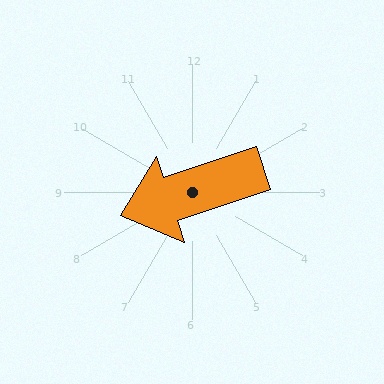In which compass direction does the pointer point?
West.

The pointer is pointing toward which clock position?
Roughly 8 o'clock.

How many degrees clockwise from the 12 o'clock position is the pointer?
Approximately 252 degrees.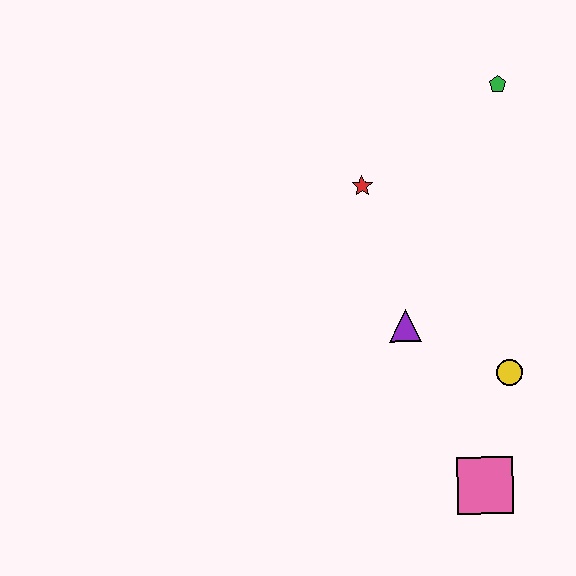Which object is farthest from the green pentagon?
The pink square is farthest from the green pentagon.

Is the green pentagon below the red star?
No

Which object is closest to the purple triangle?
The yellow circle is closest to the purple triangle.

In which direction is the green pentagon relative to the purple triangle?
The green pentagon is above the purple triangle.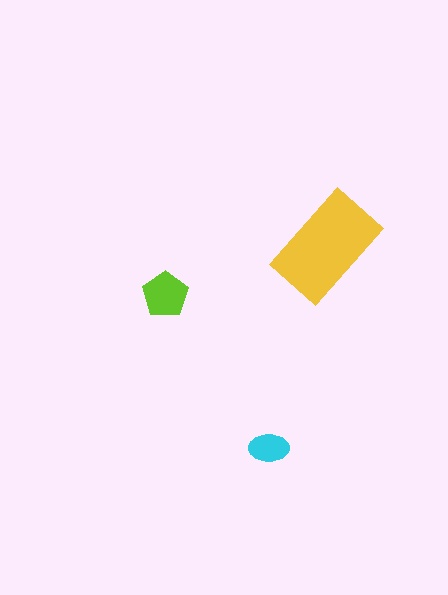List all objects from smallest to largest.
The cyan ellipse, the lime pentagon, the yellow rectangle.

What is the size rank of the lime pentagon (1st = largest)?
2nd.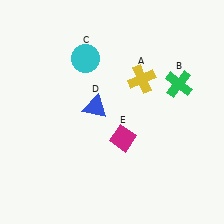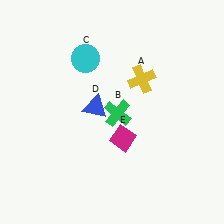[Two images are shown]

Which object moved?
The green cross (B) moved left.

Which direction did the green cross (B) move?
The green cross (B) moved left.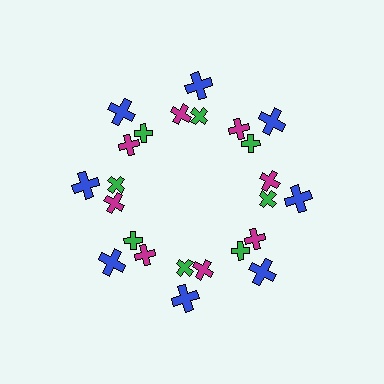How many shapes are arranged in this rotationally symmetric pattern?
There are 24 shapes, arranged in 8 groups of 3.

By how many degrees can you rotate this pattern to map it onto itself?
The pattern maps onto itself every 45 degrees of rotation.